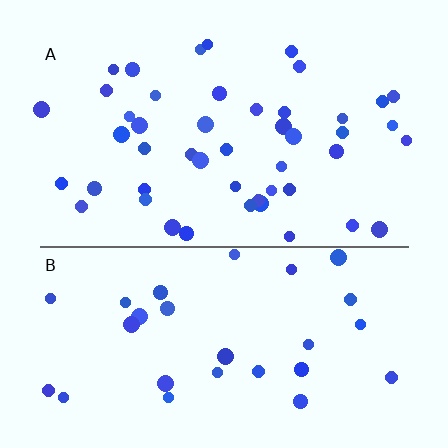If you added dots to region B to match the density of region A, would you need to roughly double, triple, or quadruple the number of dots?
Approximately double.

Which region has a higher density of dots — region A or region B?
A (the top).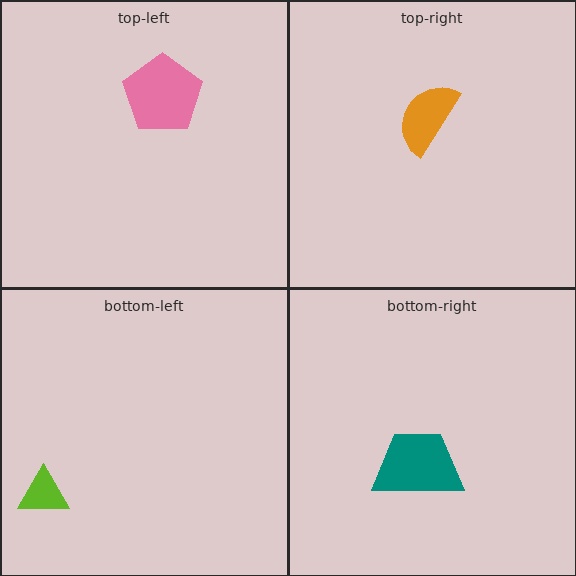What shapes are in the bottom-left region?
The lime triangle.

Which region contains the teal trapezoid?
The bottom-right region.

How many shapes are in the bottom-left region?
1.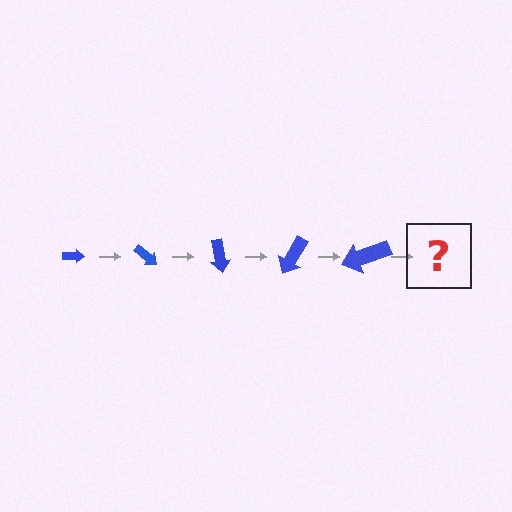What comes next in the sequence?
The next element should be an arrow, larger than the previous one and rotated 200 degrees from the start.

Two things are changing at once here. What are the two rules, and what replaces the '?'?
The two rules are that the arrow grows larger each step and it rotates 40 degrees each step. The '?' should be an arrow, larger than the previous one and rotated 200 degrees from the start.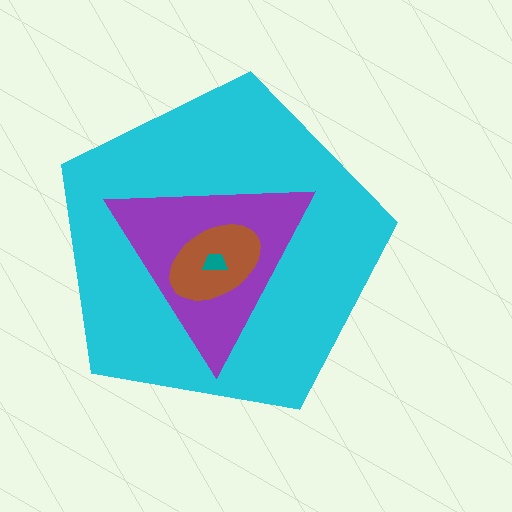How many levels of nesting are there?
4.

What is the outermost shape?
The cyan pentagon.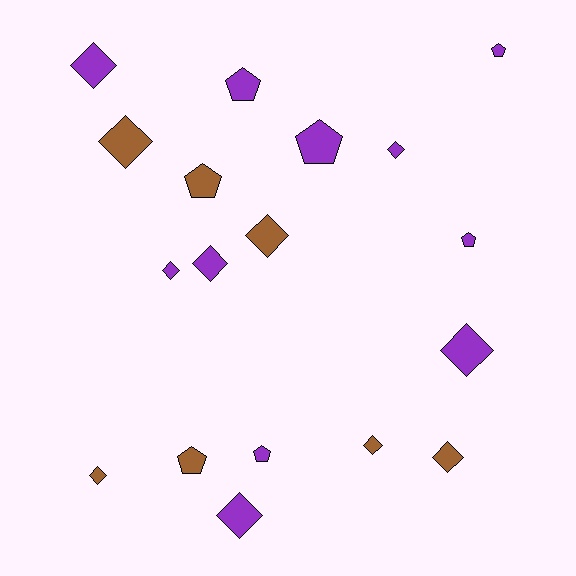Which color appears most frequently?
Purple, with 11 objects.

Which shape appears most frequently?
Diamond, with 11 objects.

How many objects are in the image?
There are 18 objects.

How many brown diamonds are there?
There are 5 brown diamonds.